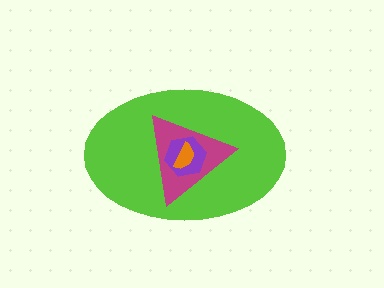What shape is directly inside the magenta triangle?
The purple hexagon.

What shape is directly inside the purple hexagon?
The orange semicircle.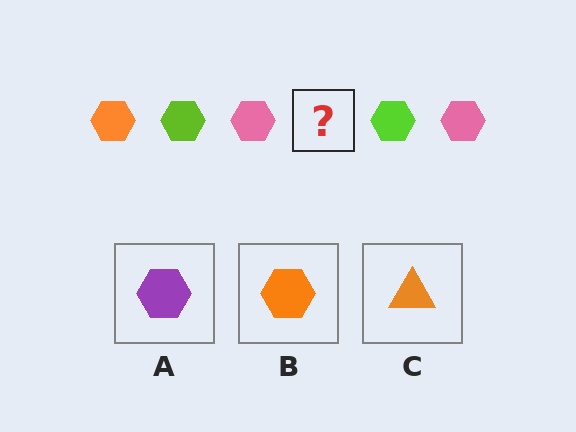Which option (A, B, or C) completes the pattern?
B.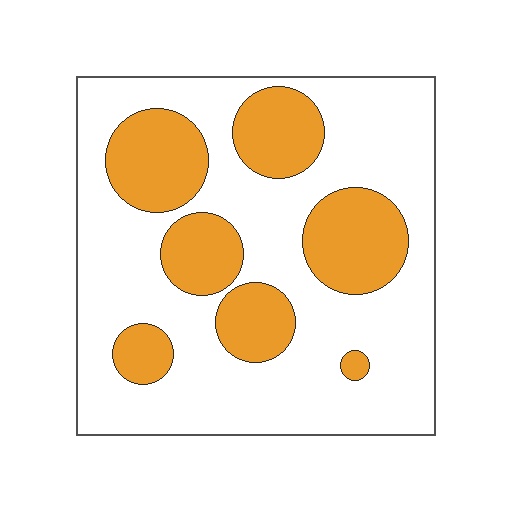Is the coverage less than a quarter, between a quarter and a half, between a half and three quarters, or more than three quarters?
Between a quarter and a half.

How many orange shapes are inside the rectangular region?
7.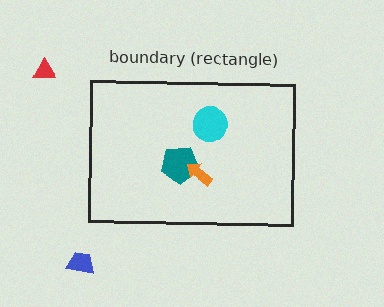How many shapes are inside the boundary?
3 inside, 2 outside.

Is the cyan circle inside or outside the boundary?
Inside.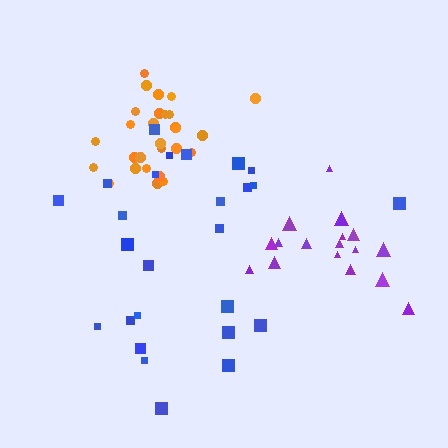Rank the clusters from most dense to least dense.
orange, purple, blue.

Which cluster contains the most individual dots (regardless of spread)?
Orange (28).